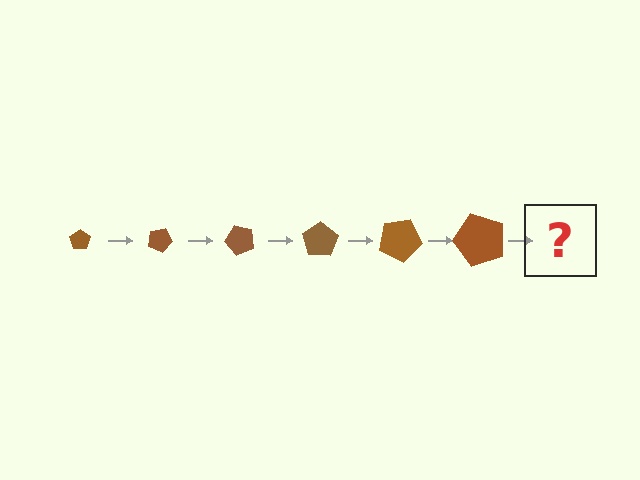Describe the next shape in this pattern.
It should be a pentagon, larger than the previous one and rotated 150 degrees from the start.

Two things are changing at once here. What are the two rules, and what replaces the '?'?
The two rules are that the pentagon grows larger each step and it rotates 25 degrees each step. The '?' should be a pentagon, larger than the previous one and rotated 150 degrees from the start.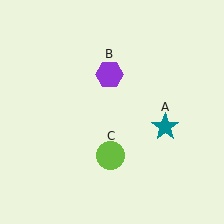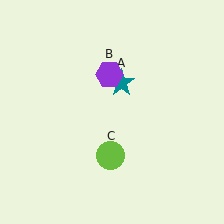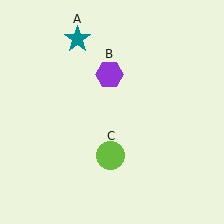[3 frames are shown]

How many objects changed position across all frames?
1 object changed position: teal star (object A).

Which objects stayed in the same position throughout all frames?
Purple hexagon (object B) and lime circle (object C) remained stationary.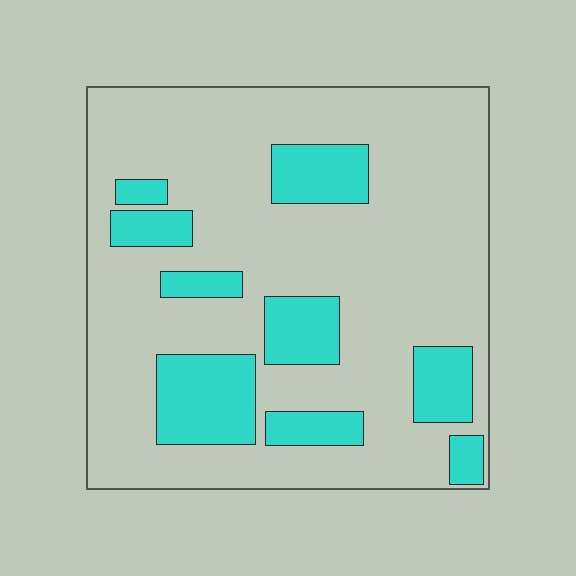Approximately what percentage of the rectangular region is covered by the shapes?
Approximately 25%.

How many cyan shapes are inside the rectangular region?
9.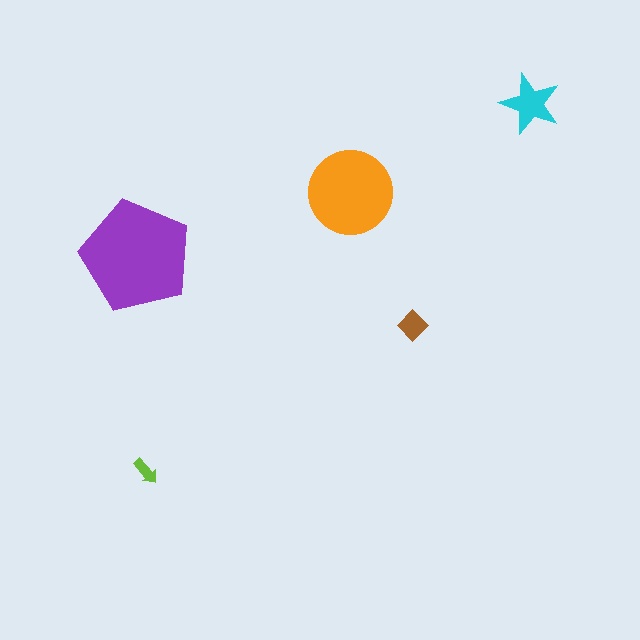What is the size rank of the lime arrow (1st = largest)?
5th.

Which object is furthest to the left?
The purple pentagon is leftmost.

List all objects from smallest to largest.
The lime arrow, the brown diamond, the cyan star, the orange circle, the purple pentagon.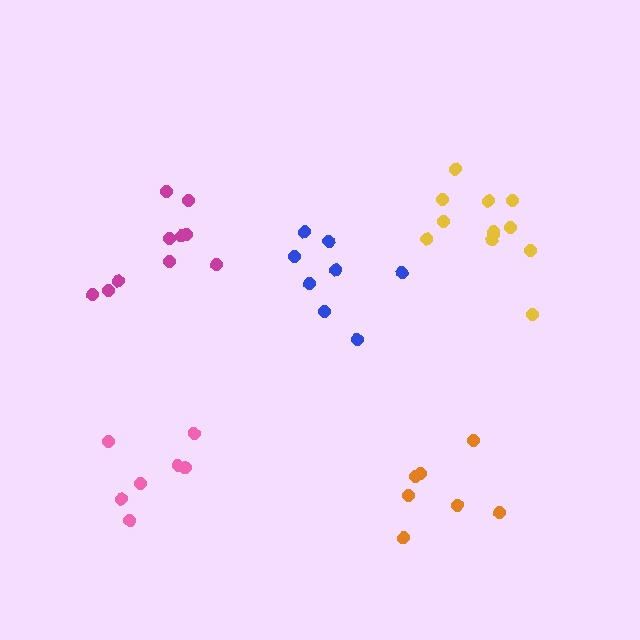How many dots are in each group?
Group 1: 7 dots, Group 2: 10 dots, Group 3: 12 dots, Group 4: 8 dots, Group 5: 7 dots (44 total).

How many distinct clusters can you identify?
There are 5 distinct clusters.